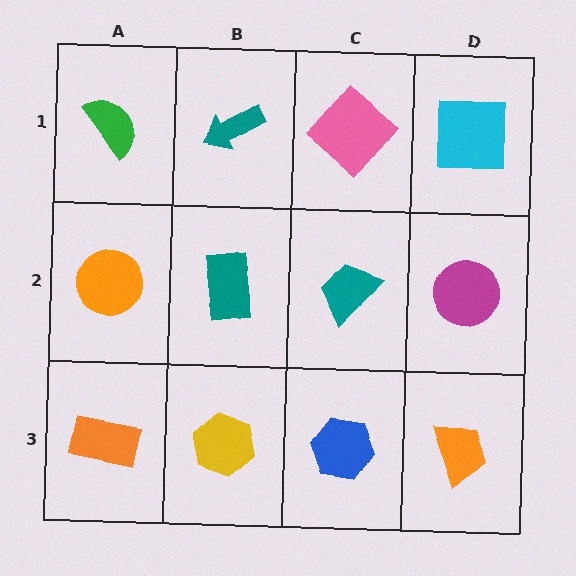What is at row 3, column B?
A yellow hexagon.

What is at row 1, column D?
A cyan square.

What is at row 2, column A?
An orange circle.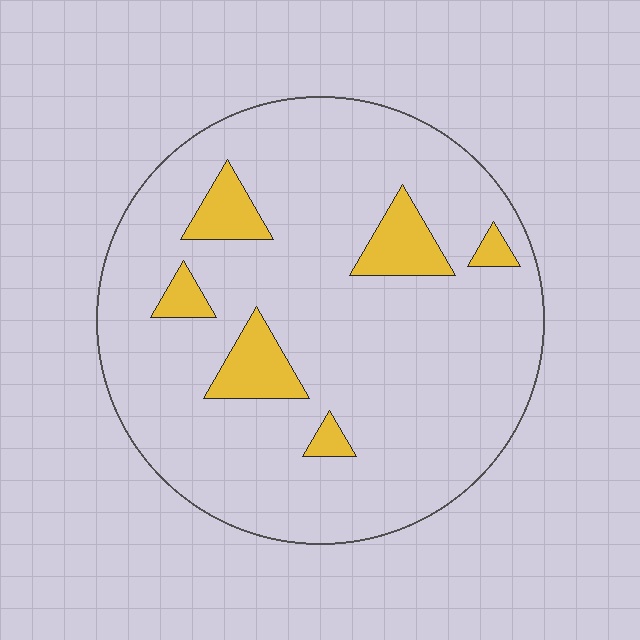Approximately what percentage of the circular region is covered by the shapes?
Approximately 10%.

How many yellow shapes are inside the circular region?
6.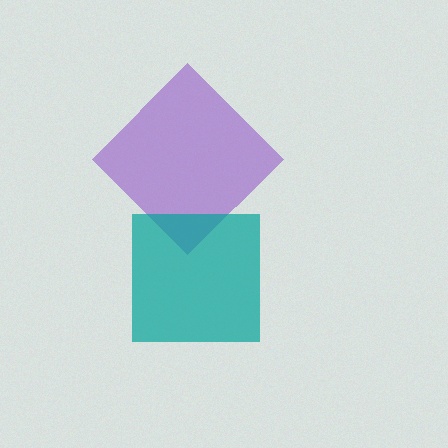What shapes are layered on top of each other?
The layered shapes are: a purple diamond, a teal square.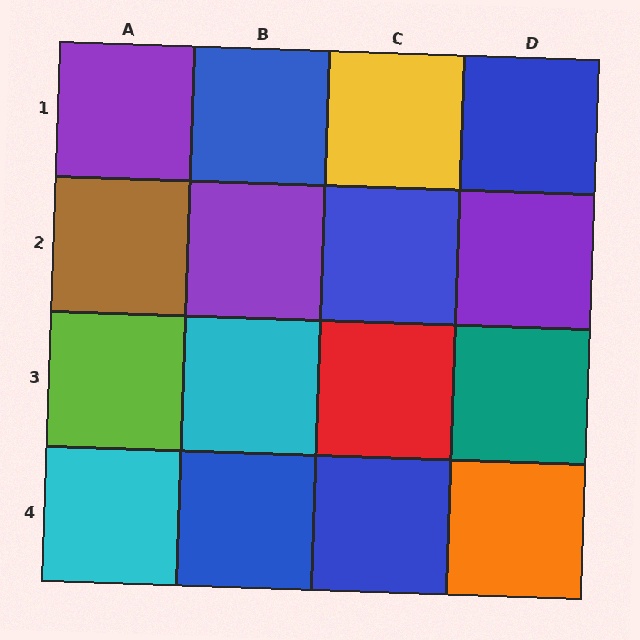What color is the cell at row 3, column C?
Red.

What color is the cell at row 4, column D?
Orange.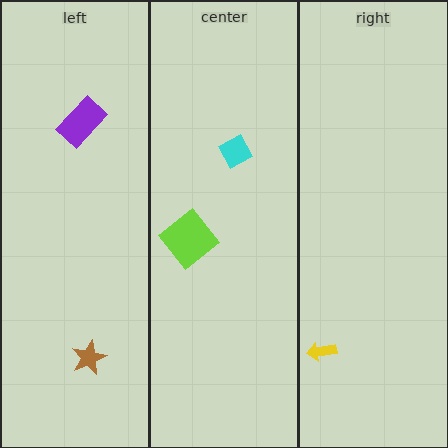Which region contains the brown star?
The left region.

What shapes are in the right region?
The yellow arrow.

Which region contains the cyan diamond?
The center region.